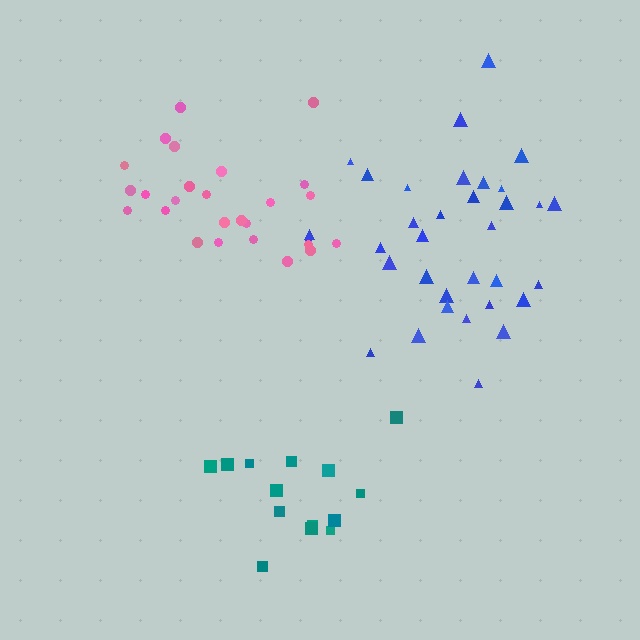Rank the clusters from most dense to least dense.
pink, blue, teal.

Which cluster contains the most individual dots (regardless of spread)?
Blue (34).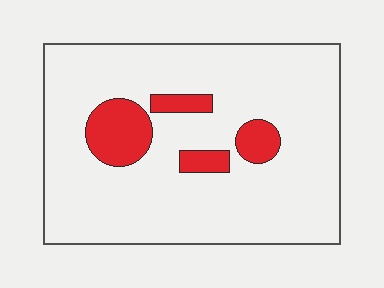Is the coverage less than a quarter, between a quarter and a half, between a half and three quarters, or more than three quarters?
Less than a quarter.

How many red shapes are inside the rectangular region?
4.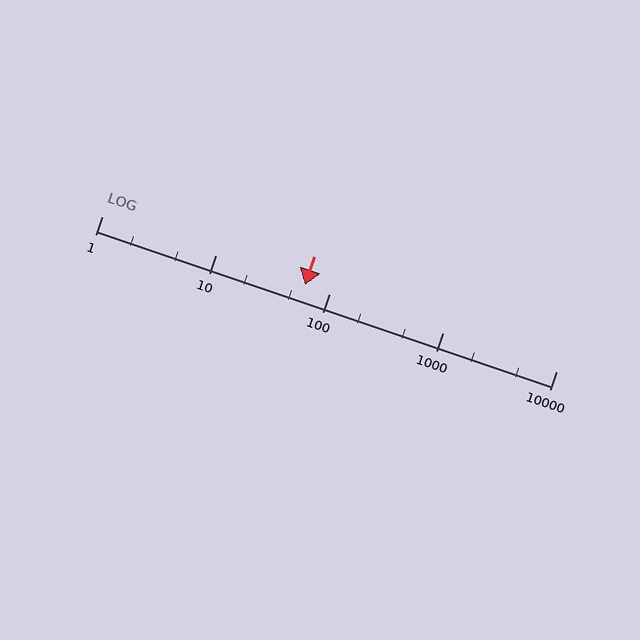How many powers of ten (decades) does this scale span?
The scale spans 4 decades, from 1 to 10000.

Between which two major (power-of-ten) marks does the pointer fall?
The pointer is between 10 and 100.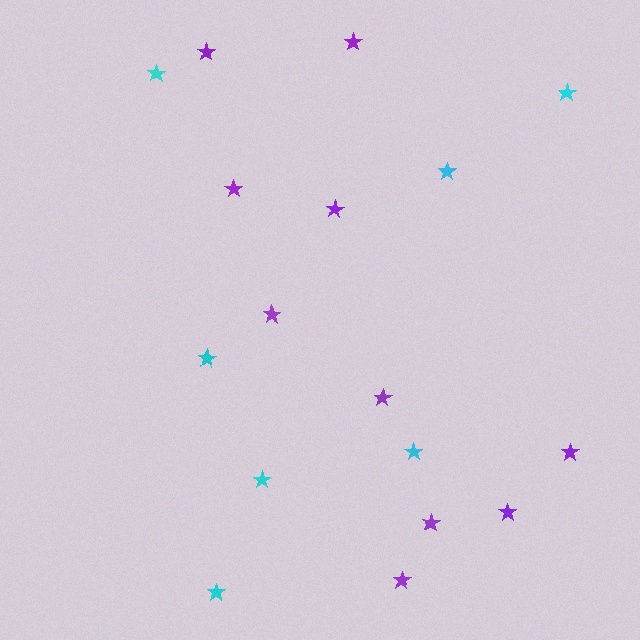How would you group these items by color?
There are 2 groups: one group of purple stars (10) and one group of cyan stars (7).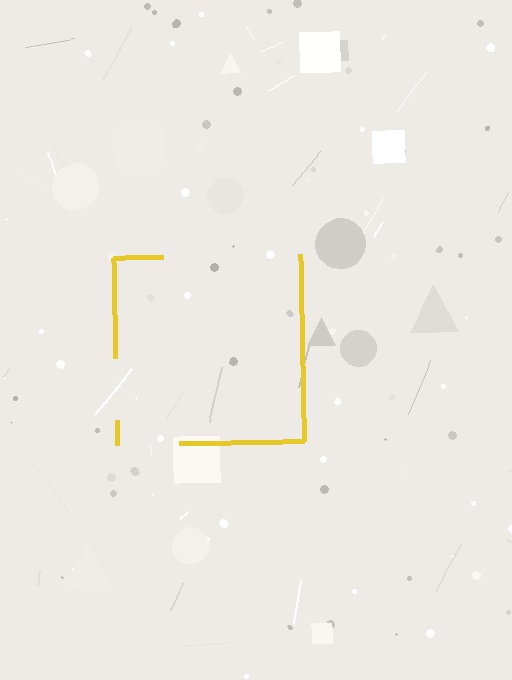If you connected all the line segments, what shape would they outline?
They would outline a square.